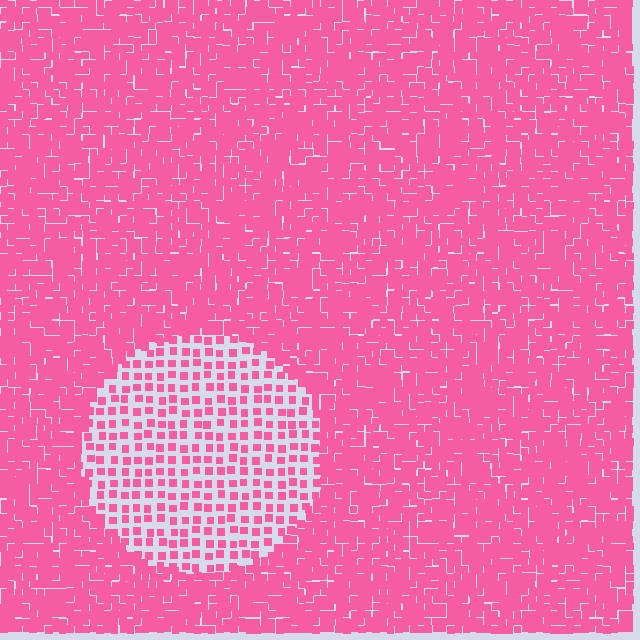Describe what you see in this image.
The image contains small pink elements arranged at two different densities. A circle-shaped region is visible where the elements are less densely packed than the surrounding area.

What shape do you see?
I see a circle.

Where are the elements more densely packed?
The elements are more densely packed outside the circle boundary.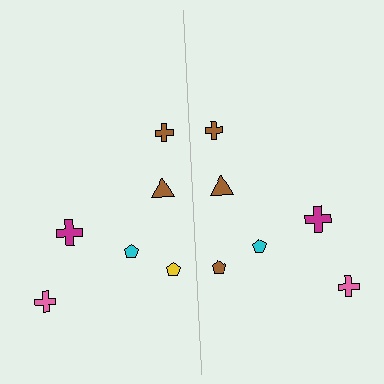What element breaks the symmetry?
The brown pentagon on the right side breaks the symmetry — its mirror counterpart is yellow.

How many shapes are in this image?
There are 12 shapes in this image.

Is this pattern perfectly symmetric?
No, the pattern is not perfectly symmetric. The brown pentagon on the right side breaks the symmetry — its mirror counterpart is yellow.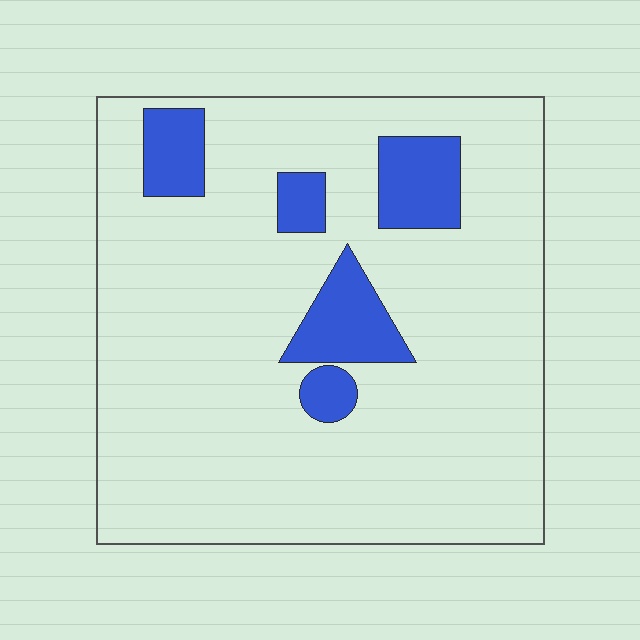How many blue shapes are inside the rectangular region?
5.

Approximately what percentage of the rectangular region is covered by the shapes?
Approximately 15%.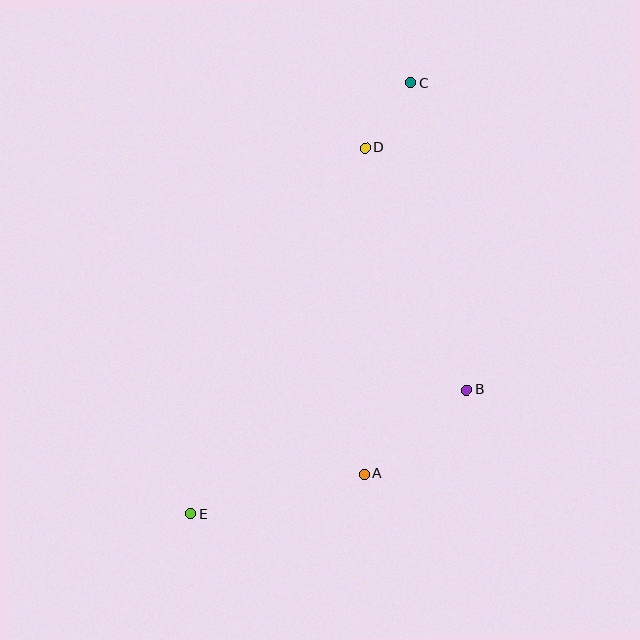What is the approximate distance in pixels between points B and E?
The distance between B and E is approximately 303 pixels.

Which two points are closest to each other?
Points C and D are closest to each other.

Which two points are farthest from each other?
Points C and E are farthest from each other.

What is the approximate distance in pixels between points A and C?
The distance between A and C is approximately 394 pixels.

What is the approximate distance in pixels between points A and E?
The distance between A and E is approximately 177 pixels.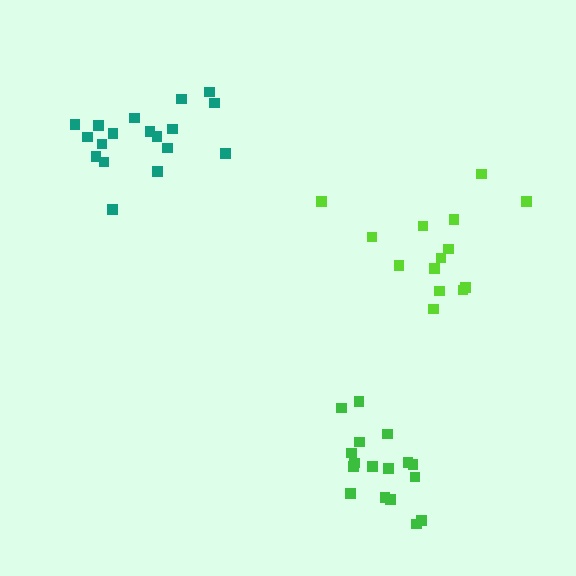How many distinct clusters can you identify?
There are 3 distinct clusters.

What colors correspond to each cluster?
The clusters are colored: green, lime, teal.